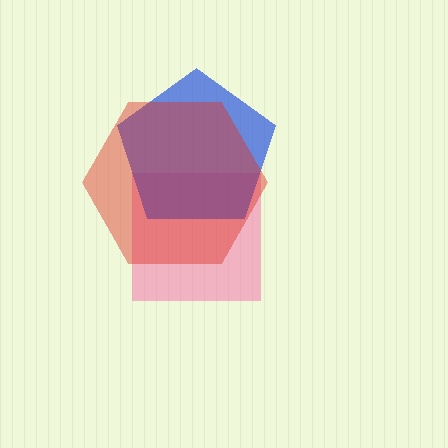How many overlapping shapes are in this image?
There are 3 overlapping shapes in the image.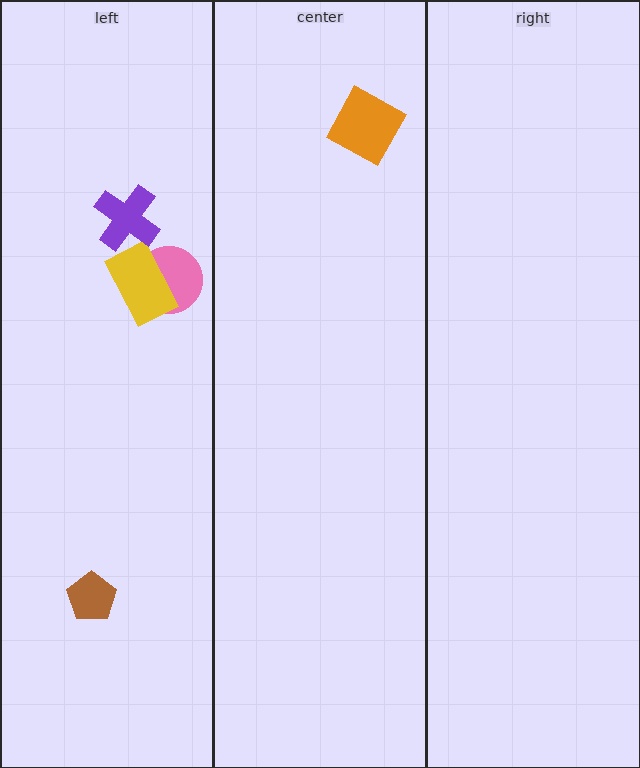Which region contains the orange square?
The center region.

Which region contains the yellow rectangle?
The left region.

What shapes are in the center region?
The orange square.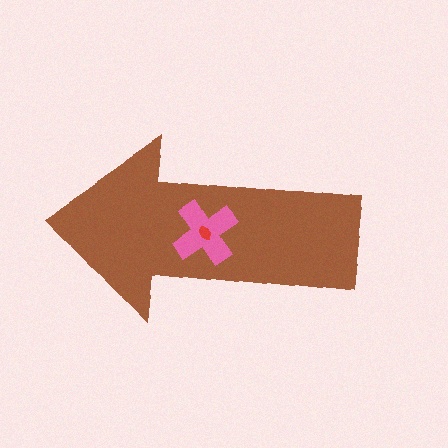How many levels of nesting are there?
3.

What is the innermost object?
The red ellipse.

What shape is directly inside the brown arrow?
The pink cross.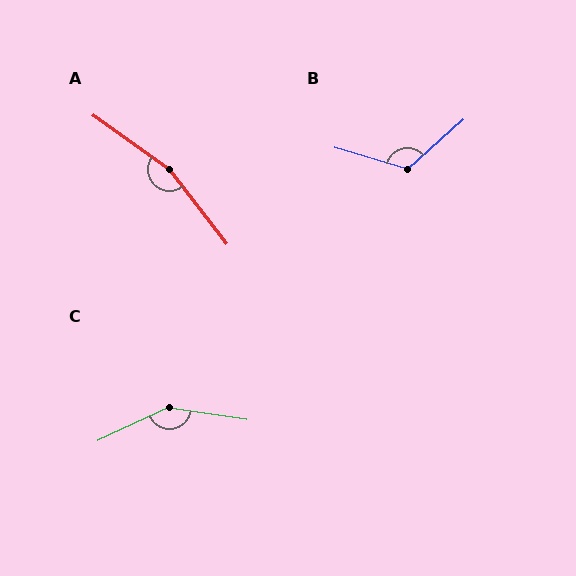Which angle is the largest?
A, at approximately 163 degrees.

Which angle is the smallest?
B, at approximately 122 degrees.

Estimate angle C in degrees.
Approximately 146 degrees.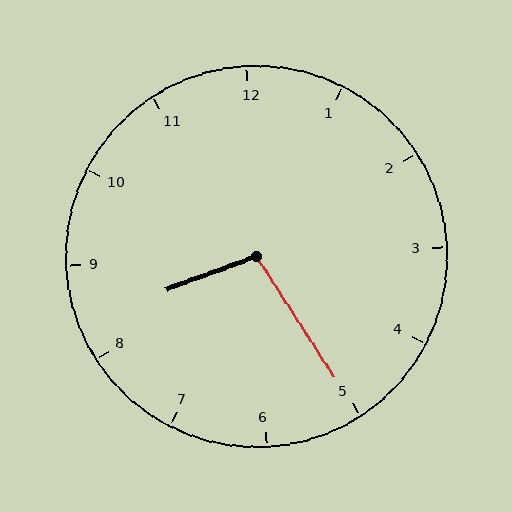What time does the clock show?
8:25.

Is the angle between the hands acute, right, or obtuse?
It is obtuse.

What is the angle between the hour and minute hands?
Approximately 102 degrees.